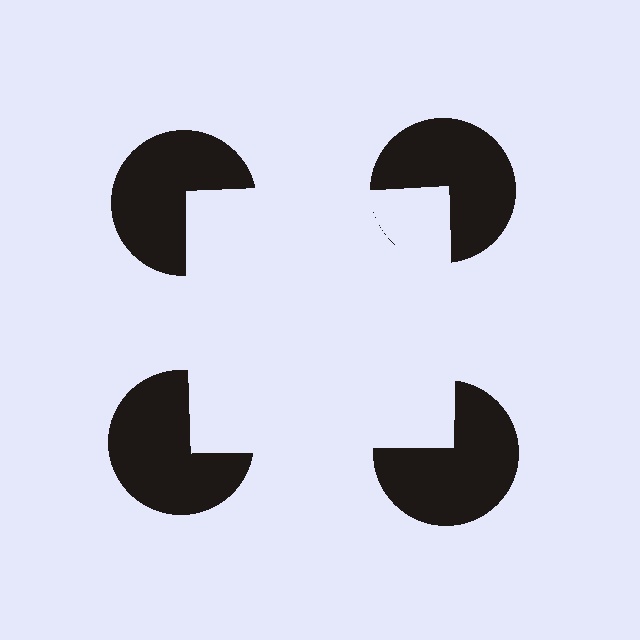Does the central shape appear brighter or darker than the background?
It typically appears slightly brighter than the background, even though no actual brightness change is drawn.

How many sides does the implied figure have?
4 sides.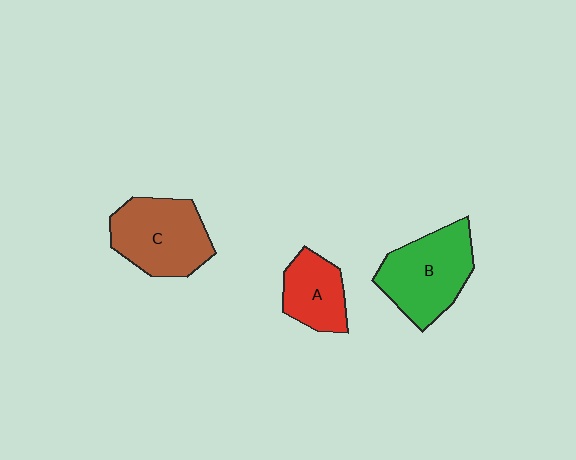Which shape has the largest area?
Shape B (green).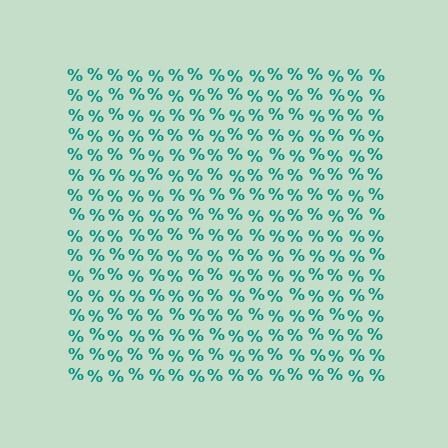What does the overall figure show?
The overall figure shows a square.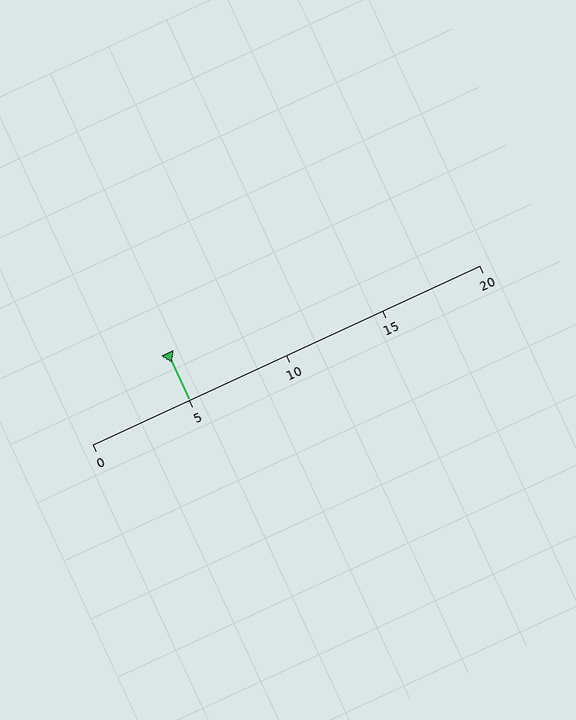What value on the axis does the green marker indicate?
The marker indicates approximately 5.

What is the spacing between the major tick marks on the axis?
The major ticks are spaced 5 apart.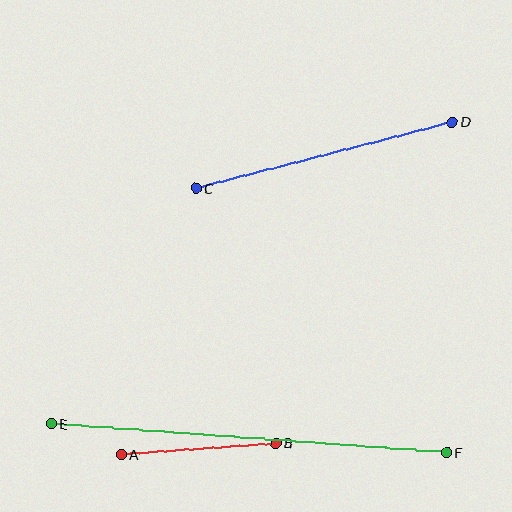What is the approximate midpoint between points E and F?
The midpoint is at approximately (249, 438) pixels.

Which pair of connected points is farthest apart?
Points E and F are farthest apart.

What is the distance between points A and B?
The distance is approximately 155 pixels.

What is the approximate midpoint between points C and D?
The midpoint is at approximately (324, 155) pixels.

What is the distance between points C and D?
The distance is approximately 265 pixels.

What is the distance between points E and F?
The distance is approximately 396 pixels.